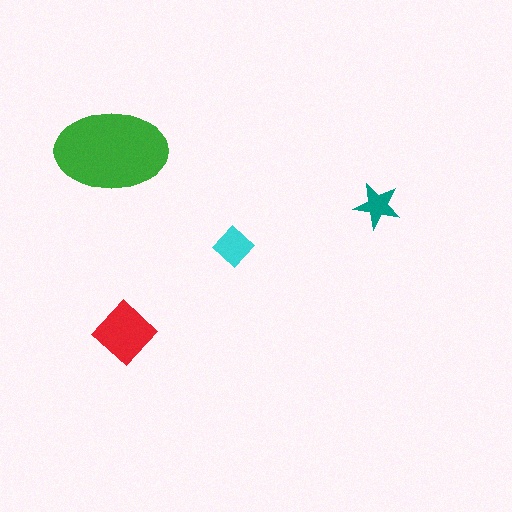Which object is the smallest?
The teal star.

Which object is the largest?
The green ellipse.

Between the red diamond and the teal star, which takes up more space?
The red diamond.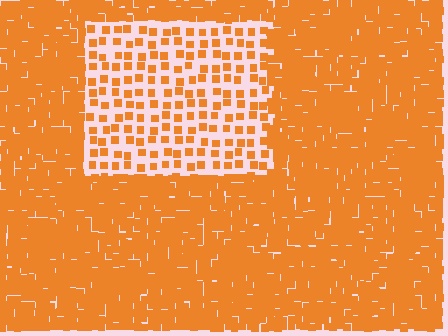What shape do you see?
I see a rectangle.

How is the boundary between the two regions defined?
The boundary is defined by a change in element density (approximately 3.1x ratio). All elements are the same color, size, and shape.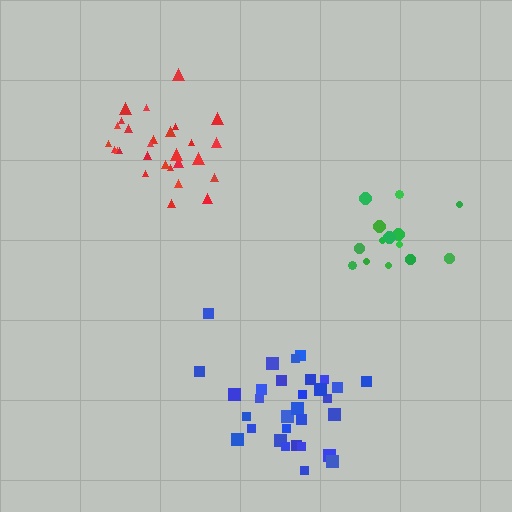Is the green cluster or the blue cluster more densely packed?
Blue.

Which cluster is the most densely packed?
Blue.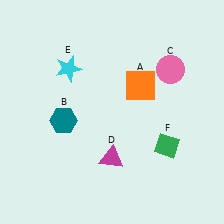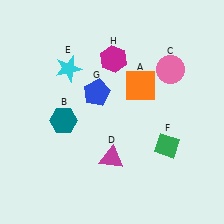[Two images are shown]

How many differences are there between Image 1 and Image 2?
There are 2 differences between the two images.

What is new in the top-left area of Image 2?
A blue pentagon (G) was added in the top-left area of Image 2.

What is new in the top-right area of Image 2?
A magenta hexagon (H) was added in the top-right area of Image 2.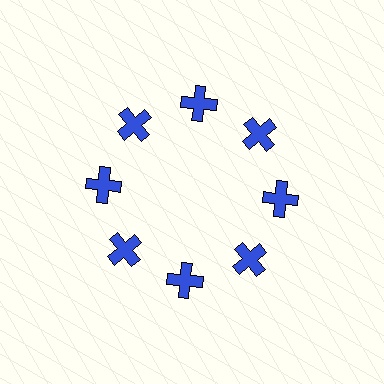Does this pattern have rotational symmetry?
Yes, this pattern has 8-fold rotational symmetry. It looks the same after rotating 45 degrees around the center.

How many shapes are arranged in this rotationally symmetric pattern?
There are 8 shapes, arranged in 8 groups of 1.